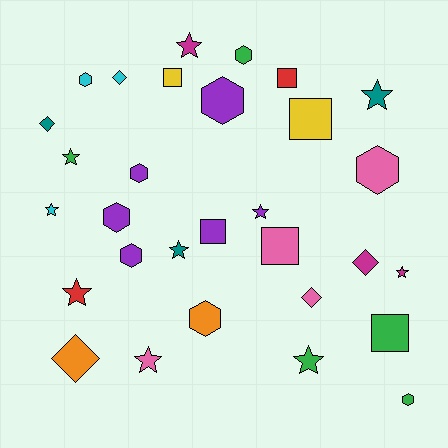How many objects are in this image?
There are 30 objects.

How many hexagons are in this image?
There are 9 hexagons.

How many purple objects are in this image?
There are 6 purple objects.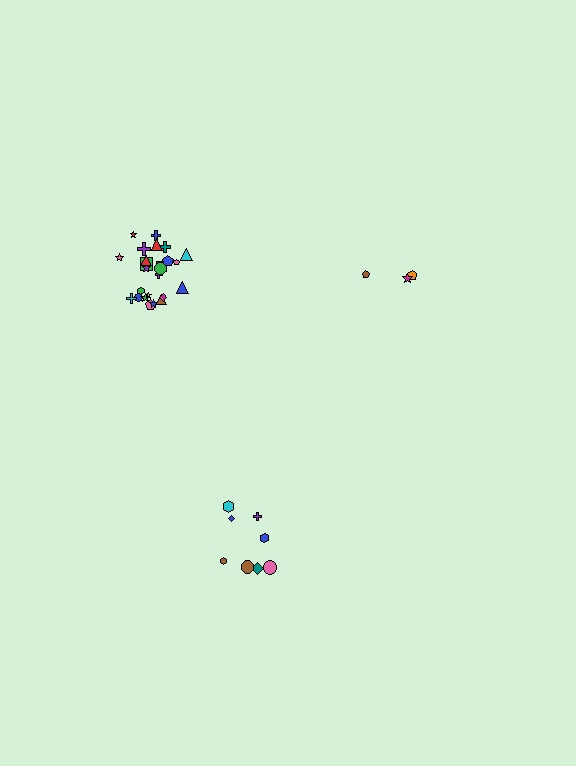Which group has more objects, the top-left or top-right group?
The top-left group.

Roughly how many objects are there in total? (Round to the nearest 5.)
Roughly 35 objects in total.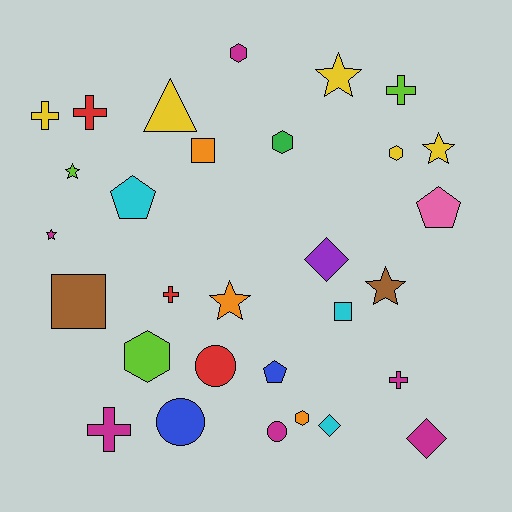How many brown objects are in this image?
There are 2 brown objects.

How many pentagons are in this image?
There are 3 pentagons.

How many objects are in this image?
There are 30 objects.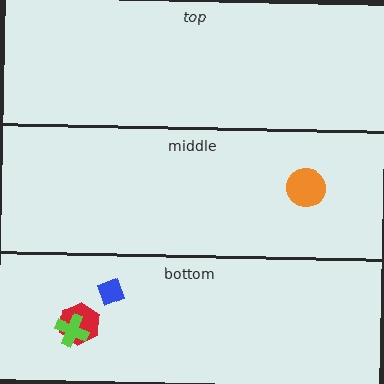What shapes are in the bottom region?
The blue diamond, the red hexagon, the lime cross.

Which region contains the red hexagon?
The bottom region.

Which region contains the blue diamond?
The bottom region.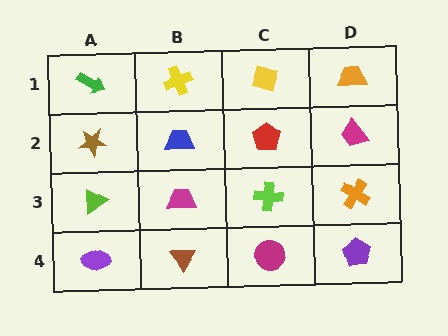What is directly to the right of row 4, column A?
A brown triangle.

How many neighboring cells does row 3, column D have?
3.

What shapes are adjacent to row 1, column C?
A red pentagon (row 2, column C), a yellow cross (row 1, column B), an orange trapezoid (row 1, column D).